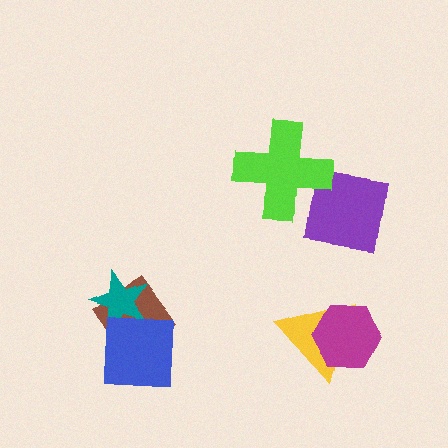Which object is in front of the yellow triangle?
The magenta hexagon is in front of the yellow triangle.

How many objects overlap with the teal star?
2 objects overlap with the teal star.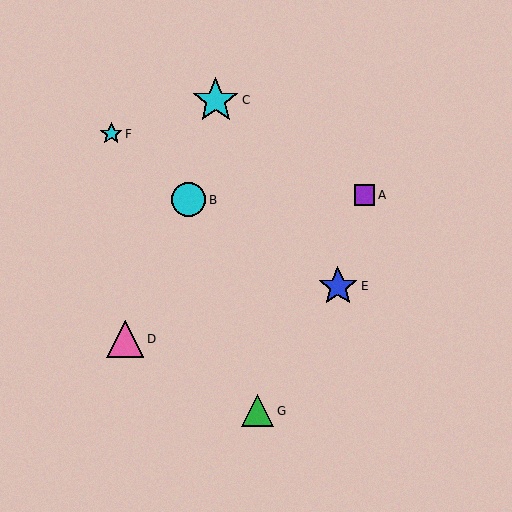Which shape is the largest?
The cyan star (labeled C) is the largest.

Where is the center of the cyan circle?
The center of the cyan circle is at (188, 200).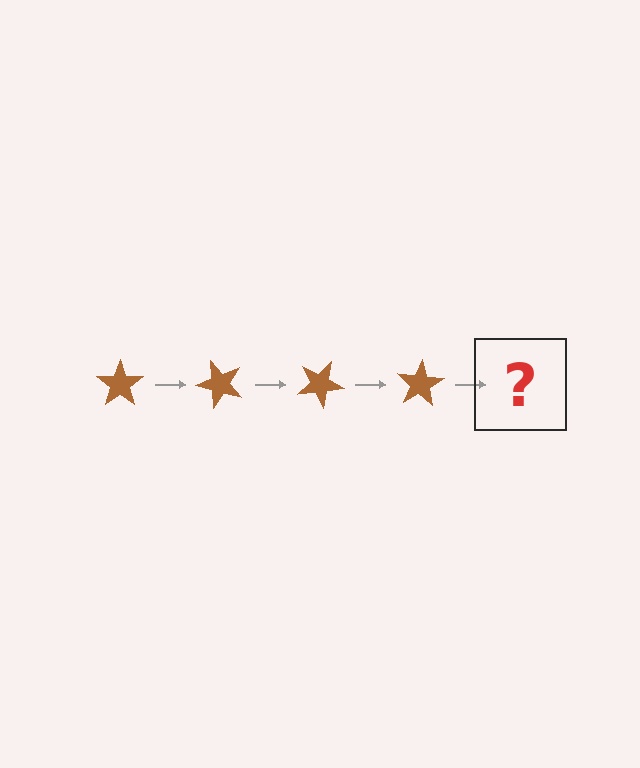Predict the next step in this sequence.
The next step is a brown star rotated 200 degrees.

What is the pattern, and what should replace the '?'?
The pattern is that the star rotates 50 degrees each step. The '?' should be a brown star rotated 200 degrees.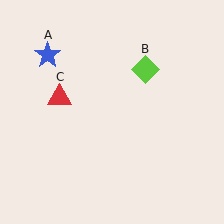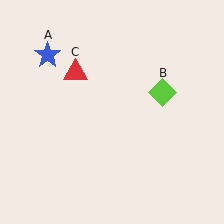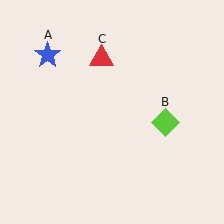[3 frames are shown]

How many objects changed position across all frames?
2 objects changed position: lime diamond (object B), red triangle (object C).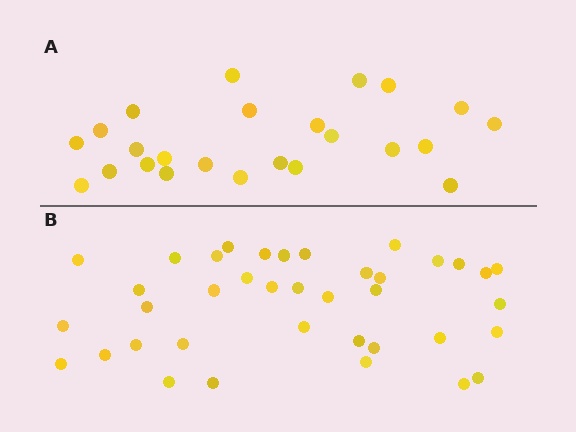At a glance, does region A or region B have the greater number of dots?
Region B (the bottom region) has more dots.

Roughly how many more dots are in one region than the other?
Region B has approximately 15 more dots than region A.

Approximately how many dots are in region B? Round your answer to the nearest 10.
About 40 dots. (The exact count is 38, which rounds to 40.)